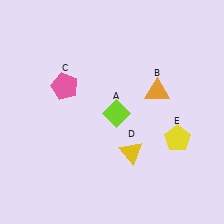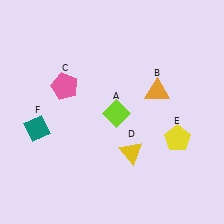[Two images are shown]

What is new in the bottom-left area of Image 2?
A teal diamond (F) was added in the bottom-left area of Image 2.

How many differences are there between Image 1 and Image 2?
There is 1 difference between the two images.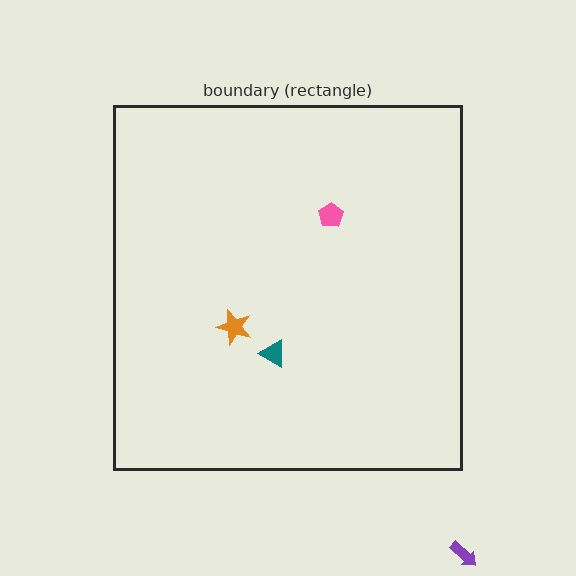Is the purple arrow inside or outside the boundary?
Outside.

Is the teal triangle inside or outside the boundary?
Inside.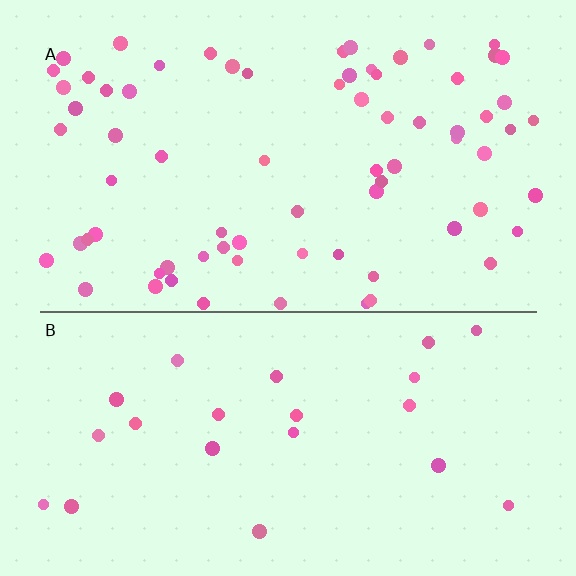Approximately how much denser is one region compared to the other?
Approximately 3.3× — region A over region B.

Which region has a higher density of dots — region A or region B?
A (the top).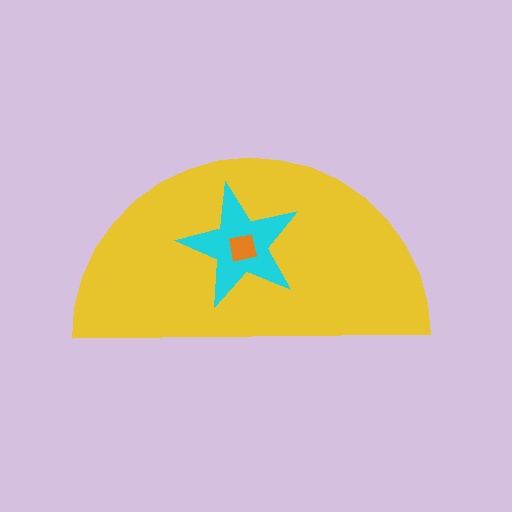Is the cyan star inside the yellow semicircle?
Yes.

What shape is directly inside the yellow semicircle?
The cyan star.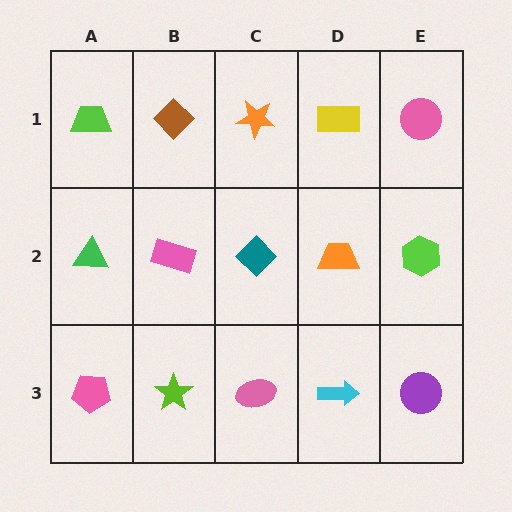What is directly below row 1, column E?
A lime hexagon.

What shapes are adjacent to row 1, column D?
An orange trapezoid (row 2, column D), an orange star (row 1, column C), a pink circle (row 1, column E).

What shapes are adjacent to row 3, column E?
A lime hexagon (row 2, column E), a cyan arrow (row 3, column D).